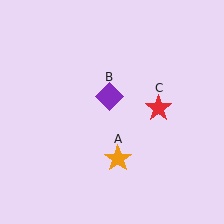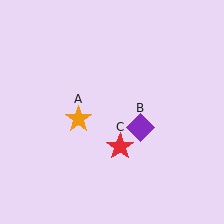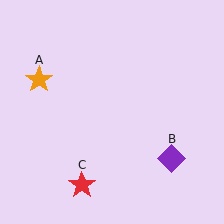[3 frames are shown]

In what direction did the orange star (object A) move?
The orange star (object A) moved up and to the left.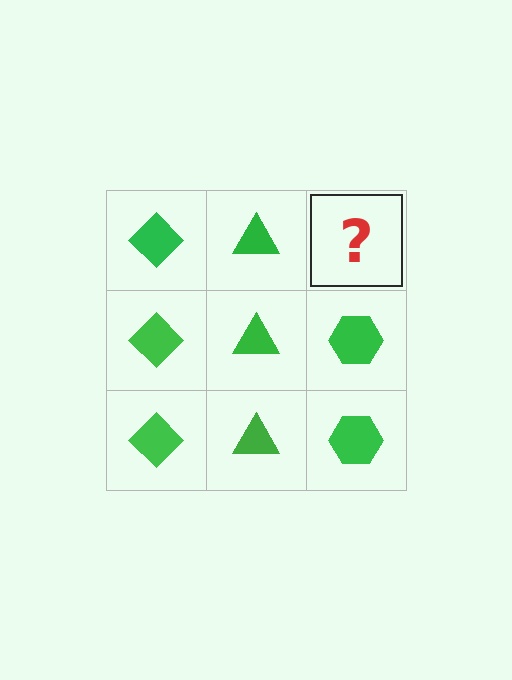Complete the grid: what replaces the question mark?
The question mark should be replaced with a green hexagon.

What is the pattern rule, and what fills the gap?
The rule is that each column has a consistent shape. The gap should be filled with a green hexagon.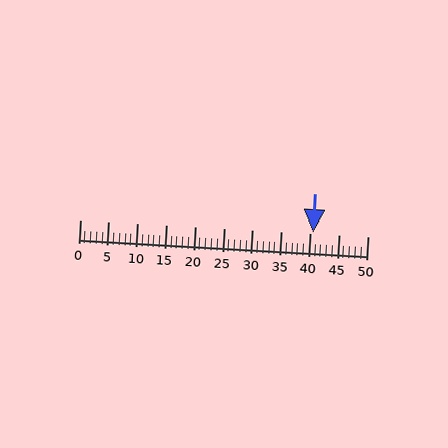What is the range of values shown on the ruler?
The ruler shows values from 0 to 50.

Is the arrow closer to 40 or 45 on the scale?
The arrow is closer to 40.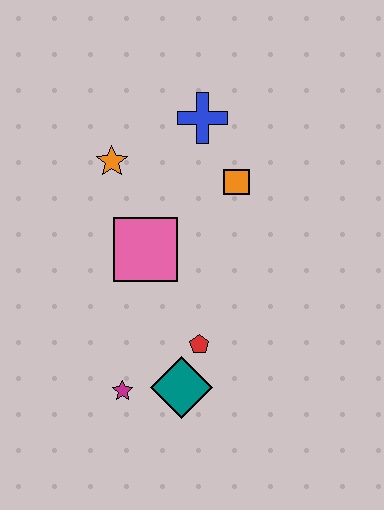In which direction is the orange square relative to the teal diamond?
The orange square is above the teal diamond.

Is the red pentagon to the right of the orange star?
Yes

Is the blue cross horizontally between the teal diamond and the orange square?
Yes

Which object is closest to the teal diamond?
The red pentagon is closest to the teal diamond.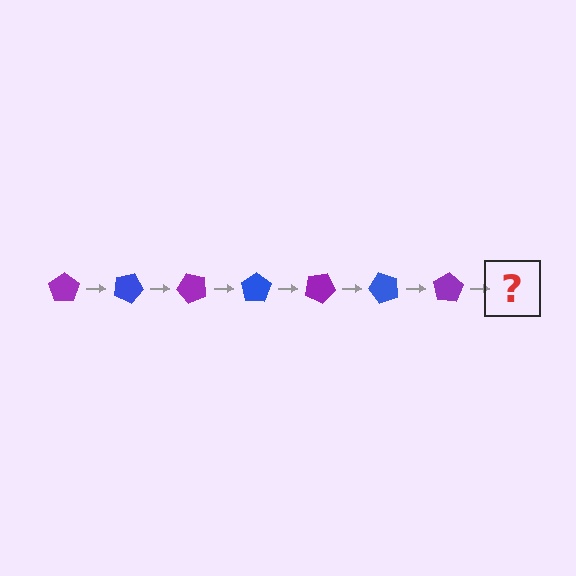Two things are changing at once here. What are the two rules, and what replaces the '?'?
The two rules are that it rotates 25 degrees each step and the color cycles through purple and blue. The '?' should be a blue pentagon, rotated 175 degrees from the start.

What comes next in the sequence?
The next element should be a blue pentagon, rotated 175 degrees from the start.